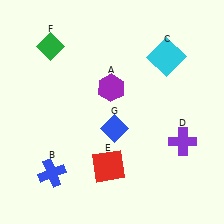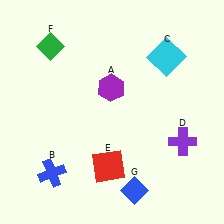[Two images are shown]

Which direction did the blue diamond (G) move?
The blue diamond (G) moved down.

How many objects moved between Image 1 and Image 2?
1 object moved between the two images.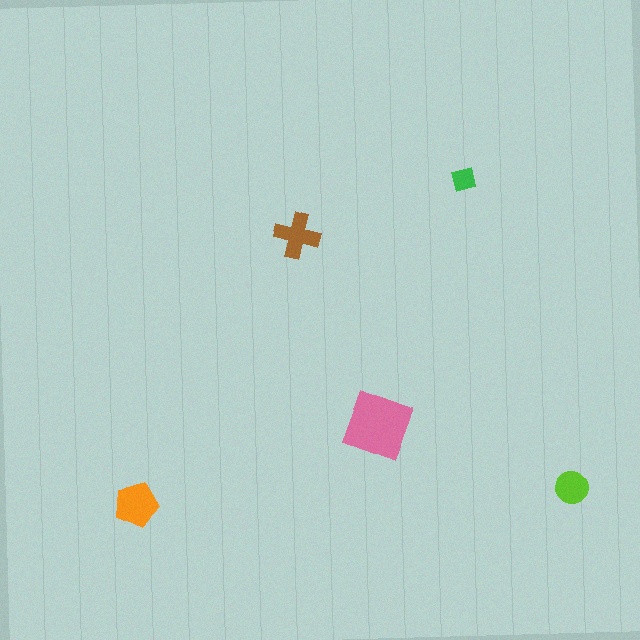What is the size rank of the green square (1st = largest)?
5th.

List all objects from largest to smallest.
The pink square, the orange pentagon, the brown cross, the lime circle, the green square.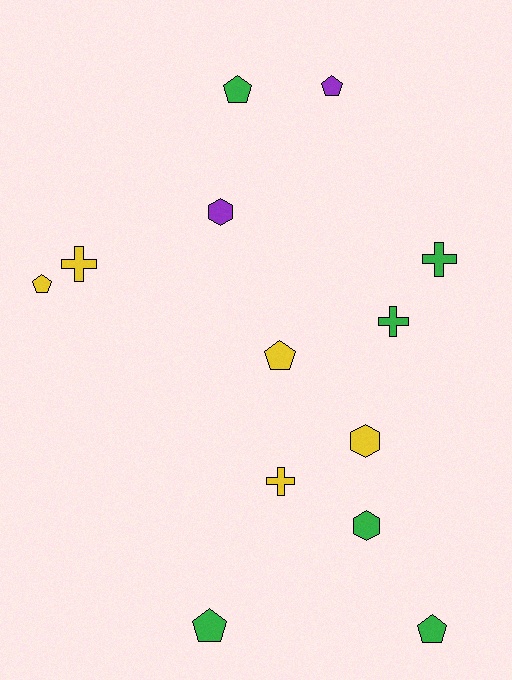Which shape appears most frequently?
Pentagon, with 6 objects.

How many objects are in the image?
There are 13 objects.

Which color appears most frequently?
Green, with 6 objects.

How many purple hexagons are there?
There is 1 purple hexagon.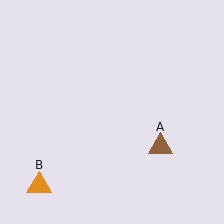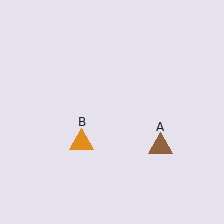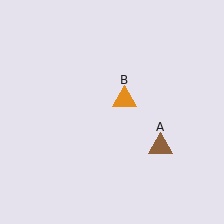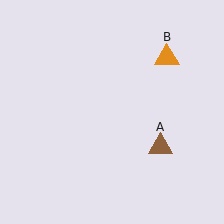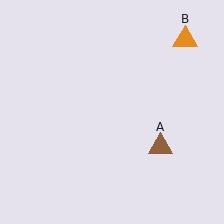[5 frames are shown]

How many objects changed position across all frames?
1 object changed position: orange triangle (object B).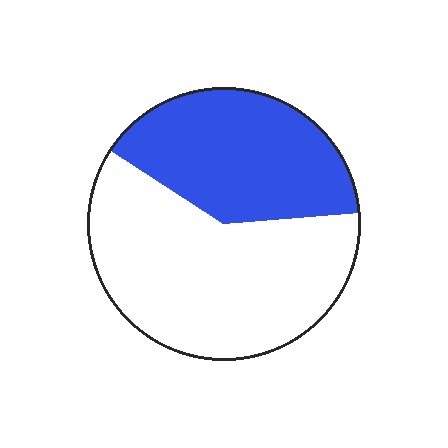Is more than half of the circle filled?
No.